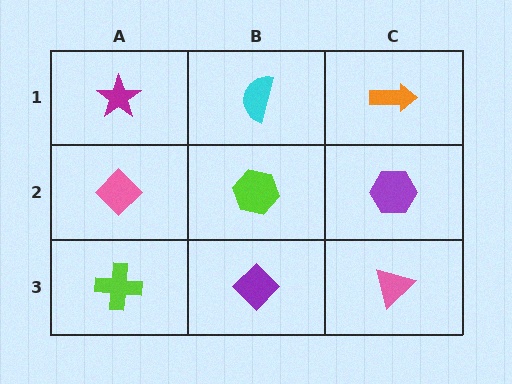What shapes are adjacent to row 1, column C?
A purple hexagon (row 2, column C), a cyan semicircle (row 1, column B).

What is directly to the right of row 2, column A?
A lime hexagon.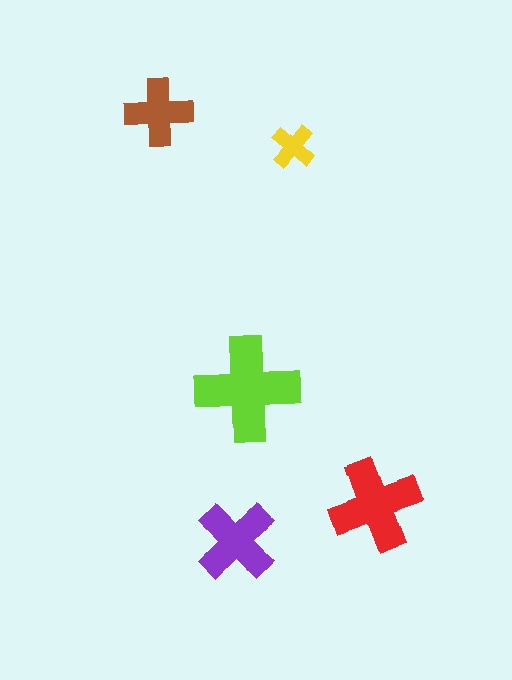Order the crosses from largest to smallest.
the lime one, the red one, the purple one, the brown one, the yellow one.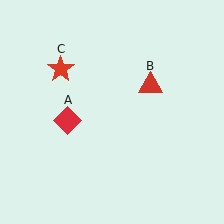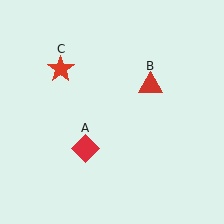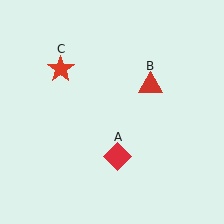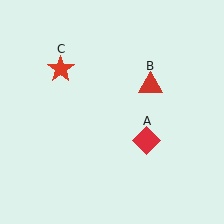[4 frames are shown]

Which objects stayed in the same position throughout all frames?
Red triangle (object B) and red star (object C) remained stationary.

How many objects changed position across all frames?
1 object changed position: red diamond (object A).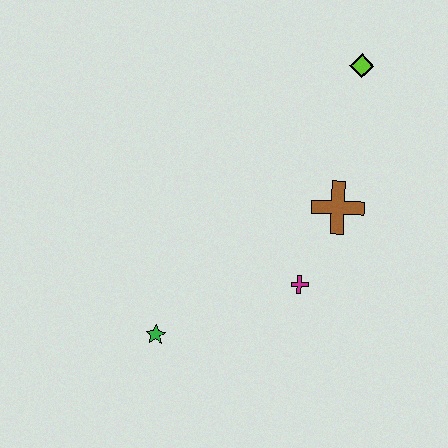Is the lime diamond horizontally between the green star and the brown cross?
No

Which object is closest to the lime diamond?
The brown cross is closest to the lime diamond.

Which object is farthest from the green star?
The lime diamond is farthest from the green star.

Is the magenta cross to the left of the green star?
No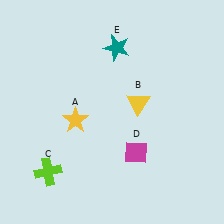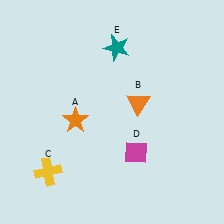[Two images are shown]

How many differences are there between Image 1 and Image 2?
There are 3 differences between the two images.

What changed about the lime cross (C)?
In Image 1, C is lime. In Image 2, it changed to yellow.